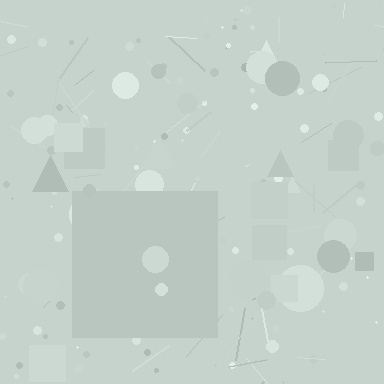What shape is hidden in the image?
A square is hidden in the image.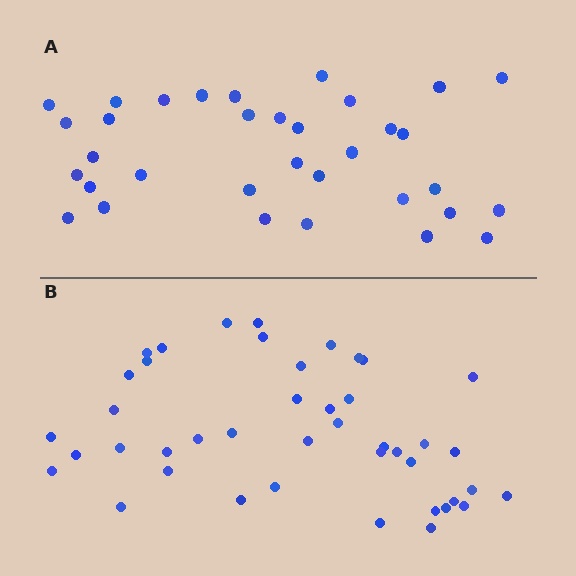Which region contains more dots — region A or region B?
Region B (the bottom region) has more dots.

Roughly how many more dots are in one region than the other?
Region B has roughly 8 or so more dots than region A.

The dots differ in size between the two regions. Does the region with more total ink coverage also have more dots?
No. Region A has more total ink coverage because its dots are larger, but region B actually contains more individual dots. Total area can be misleading — the number of items is what matters here.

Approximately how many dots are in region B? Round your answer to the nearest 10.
About 40 dots. (The exact count is 43, which rounds to 40.)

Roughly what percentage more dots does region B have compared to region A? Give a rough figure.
About 25% more.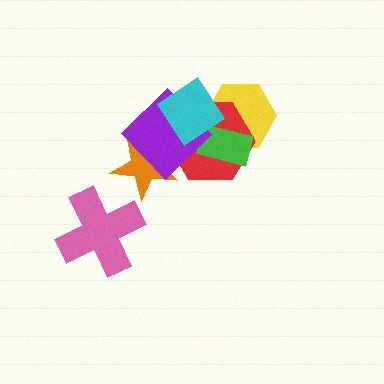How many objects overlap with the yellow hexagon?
3 objects overlap with the yellow hexagon.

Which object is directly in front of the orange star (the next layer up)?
The red hexagon is directly in front of the orange star.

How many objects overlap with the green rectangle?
4 objects overlap with the green rectangle.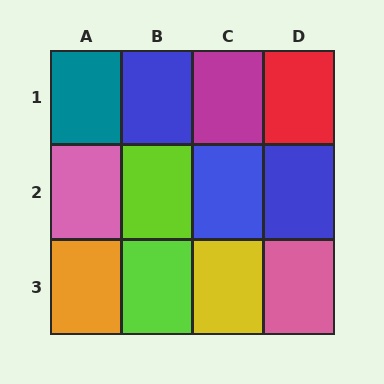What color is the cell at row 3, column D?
Pink.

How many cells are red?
1 cell is red.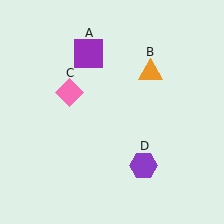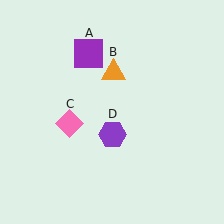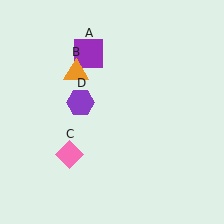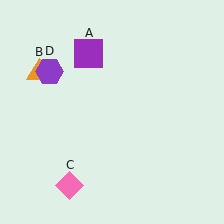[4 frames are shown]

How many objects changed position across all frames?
3 objects changed position: orange triangle (object B), pink diamond (object C), purple hexagon (object D).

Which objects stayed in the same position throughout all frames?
Purple square (object A) remained stationary.